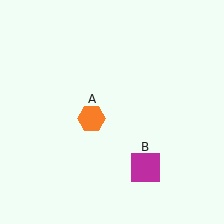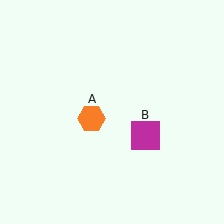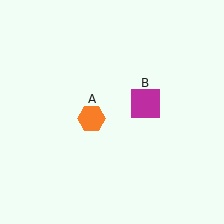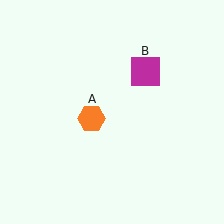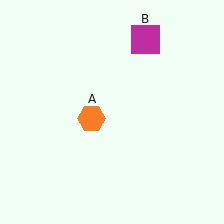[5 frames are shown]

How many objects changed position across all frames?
1 object changed position: magenta square (object B).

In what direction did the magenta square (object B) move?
The magenta square (object B) moved up.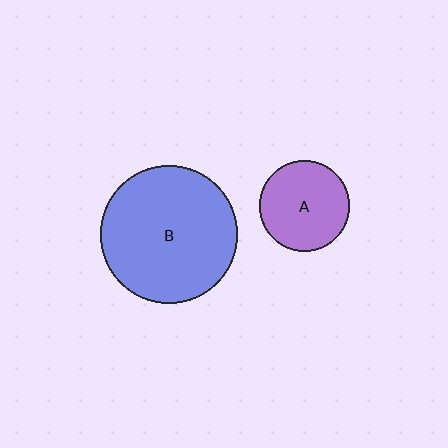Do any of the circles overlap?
No, none of the circles overlap.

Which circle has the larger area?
Circle B (blue).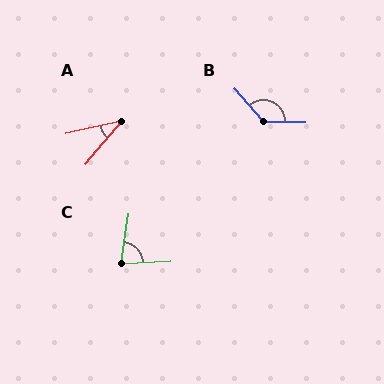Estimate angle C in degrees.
Approximately 79 degrees.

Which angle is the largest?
B, at approximately 133 degrees.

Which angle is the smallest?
A, at approximately 37 degrees.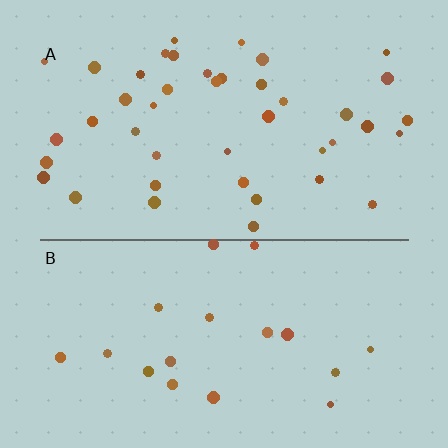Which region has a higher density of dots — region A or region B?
A (the top).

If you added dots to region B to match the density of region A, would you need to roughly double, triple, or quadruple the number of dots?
Approximately double.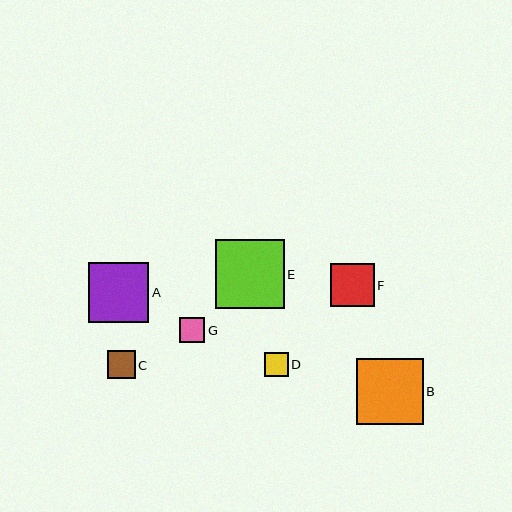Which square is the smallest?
Square D is the smallest with a size of approximately 24 pixels.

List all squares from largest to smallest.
From largest to smallest: E, B, A, F, C, G, D.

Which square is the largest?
Square E is the largest with a size of approximately 69 pixels.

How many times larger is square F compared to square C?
Square F is approximately 1.5 times the size of square C.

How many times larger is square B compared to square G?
Square B is approximately 2.6 times the size of square G.